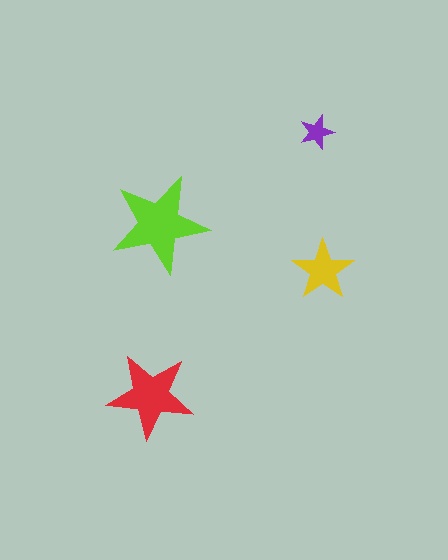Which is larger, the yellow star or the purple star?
The yellow one.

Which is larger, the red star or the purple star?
The red one.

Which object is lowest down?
The red star is bottommost.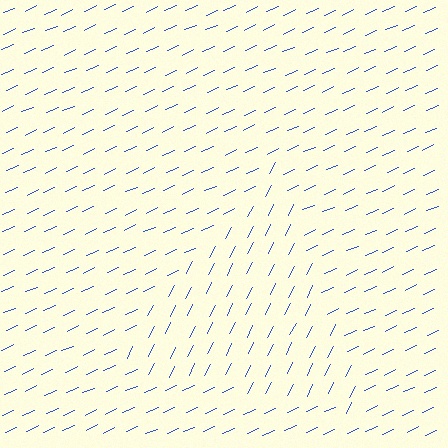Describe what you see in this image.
The image is filled with small blue line segments. A triangle region in the image has lines oriented differently from the surrounding lines, creating a visible texture boundary.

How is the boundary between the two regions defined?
The boundary is defined purely by a change in line orientation (approximately 39 degrees difference). All lines are the same color and thickness.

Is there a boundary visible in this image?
Yes, there is a texture boundary formed by a change in line orientation.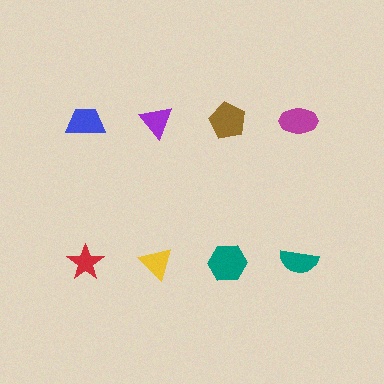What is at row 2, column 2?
A yellow triangle.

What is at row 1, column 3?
A brown pentagon.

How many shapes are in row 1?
4 shapes.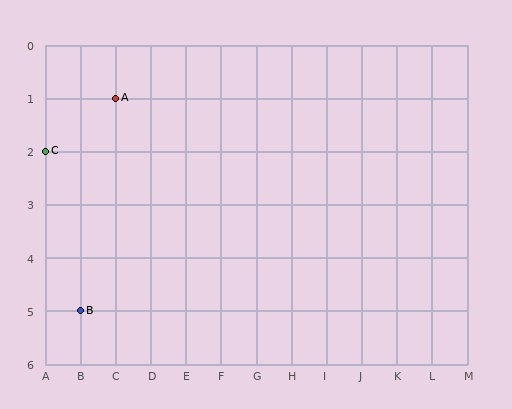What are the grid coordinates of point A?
Point A is at grid coordinates (C, 1).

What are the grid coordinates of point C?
Point C is at grid coordinates (A, 2).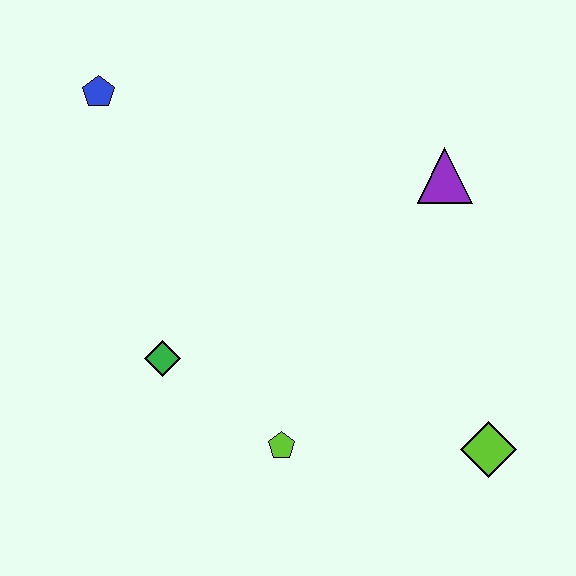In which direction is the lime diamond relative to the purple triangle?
The lime diamond is below the purple triangle.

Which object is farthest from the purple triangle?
The blue pentagon is farthest from the purple triangle.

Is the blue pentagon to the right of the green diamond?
No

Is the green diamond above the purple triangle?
No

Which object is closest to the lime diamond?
The lime pentagon is closest to the lime diamond.